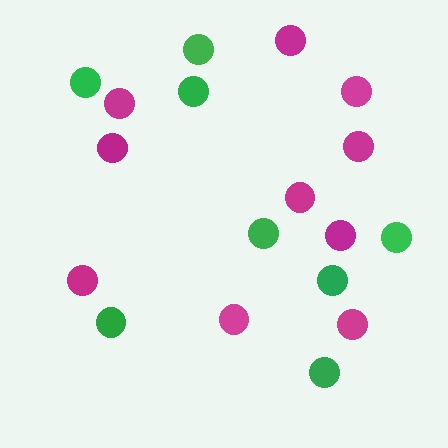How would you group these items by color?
There are 2 groups: one group of green circles (8) and one group of magenta circles (10).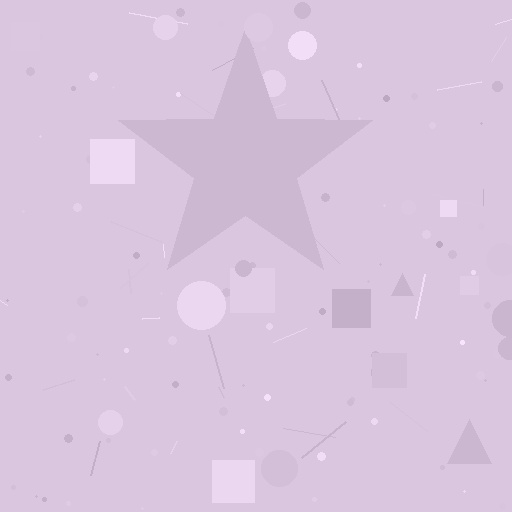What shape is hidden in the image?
A star is hidden in the image.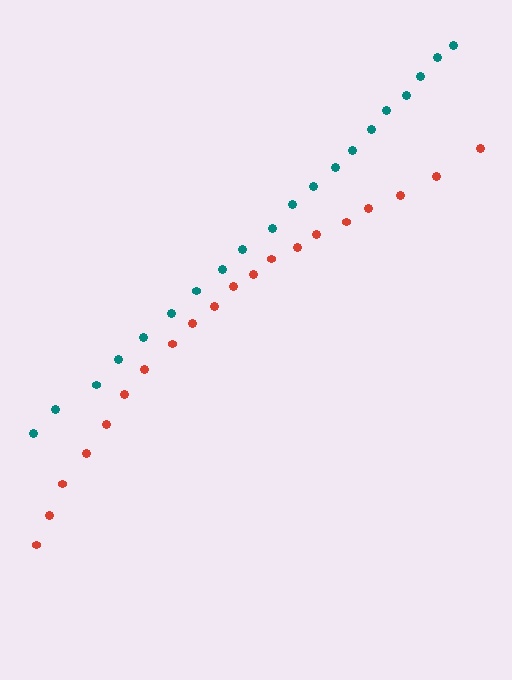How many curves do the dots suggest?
There are 2 distinct paths.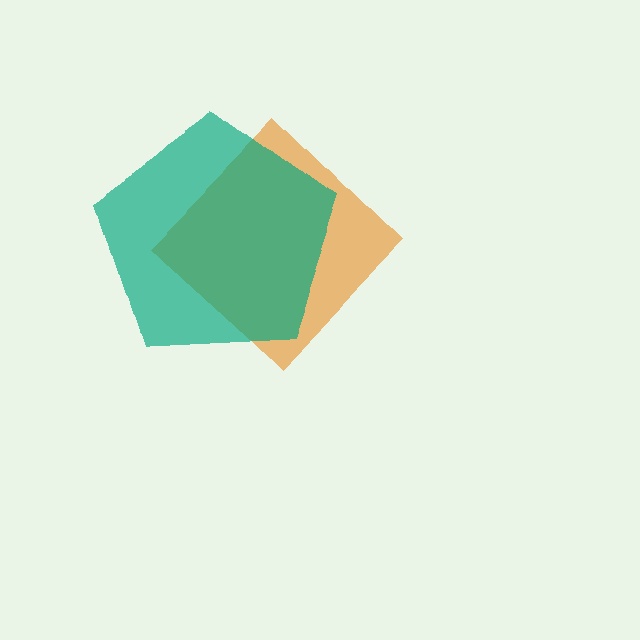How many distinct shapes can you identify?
There are 2 distinct shapes: an orange diamond, a teal pentagon.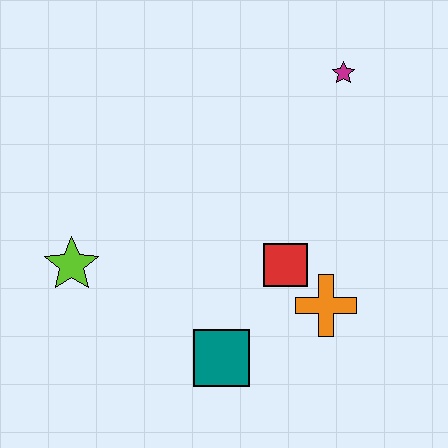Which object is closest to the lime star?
The teal square is closest to the lime star.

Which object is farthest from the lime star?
The magenta star is farthest from the lime star.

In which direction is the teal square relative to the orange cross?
The teal square is to the left of the orange cross.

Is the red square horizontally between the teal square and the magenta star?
Yes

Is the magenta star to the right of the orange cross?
Yes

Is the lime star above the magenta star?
No